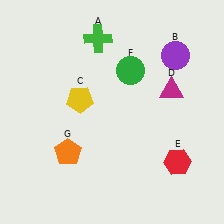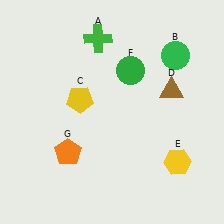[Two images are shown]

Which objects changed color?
B changed from purple to green. D changed from magenta to brown. E changed from red to yellow.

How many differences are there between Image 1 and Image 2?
There are 3 differences between the two images.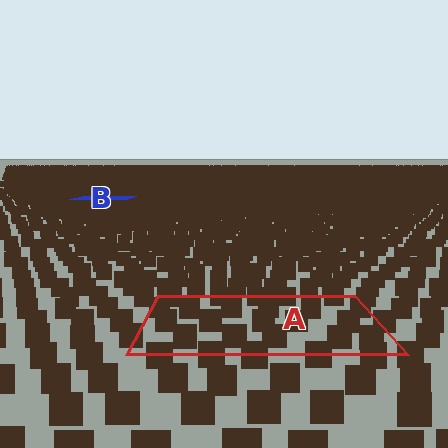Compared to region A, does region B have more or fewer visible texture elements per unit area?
Region B has more texture elements per unit area — they are packed more densely because it is farther away.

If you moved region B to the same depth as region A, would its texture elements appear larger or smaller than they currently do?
They would appear larger. At a closer depth, the same texture elements are projected at a bigger on-screen size.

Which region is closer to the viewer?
Region A is closer. The texture elements there are larger and more spread out.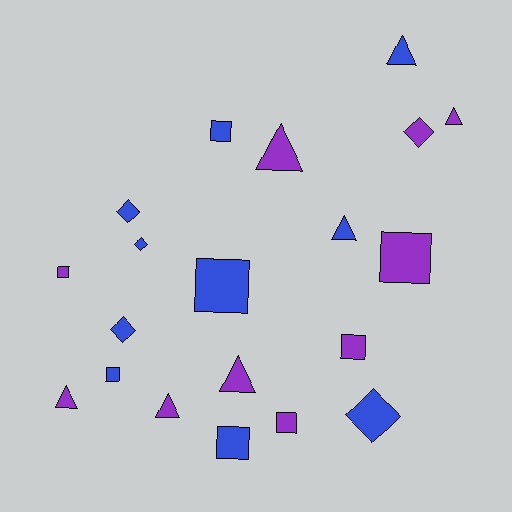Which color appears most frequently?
Purple, with 10 objects.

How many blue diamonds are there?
There are 4 blue diamonds.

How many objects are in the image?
There are 20 objects.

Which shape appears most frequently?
Square, with 8 objects.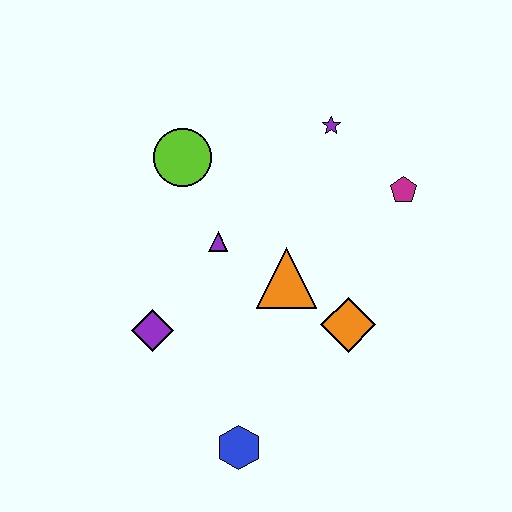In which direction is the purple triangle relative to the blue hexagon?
The purple triangle is above the blue hexagon.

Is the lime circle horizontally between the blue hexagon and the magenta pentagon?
No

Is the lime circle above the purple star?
No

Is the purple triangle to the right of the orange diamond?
No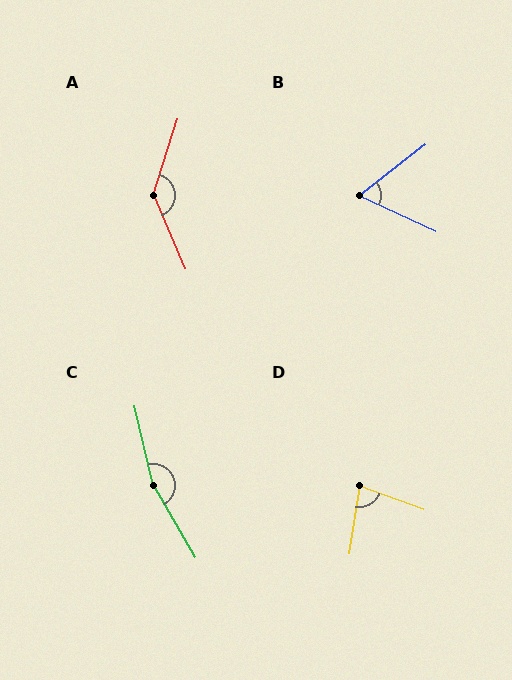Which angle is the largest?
C, at approximately 163 degrees.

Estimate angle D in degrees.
Approximately 79 degrees.